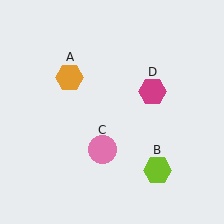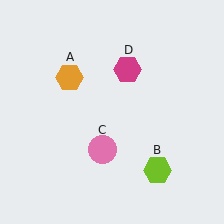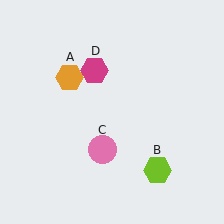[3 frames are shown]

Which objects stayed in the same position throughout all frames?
Orange hexagon (object A) and lime hexagon (object B) and pink circle (object C) remained stationary.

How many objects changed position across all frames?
1 object changed position: magenta hexagon (object D).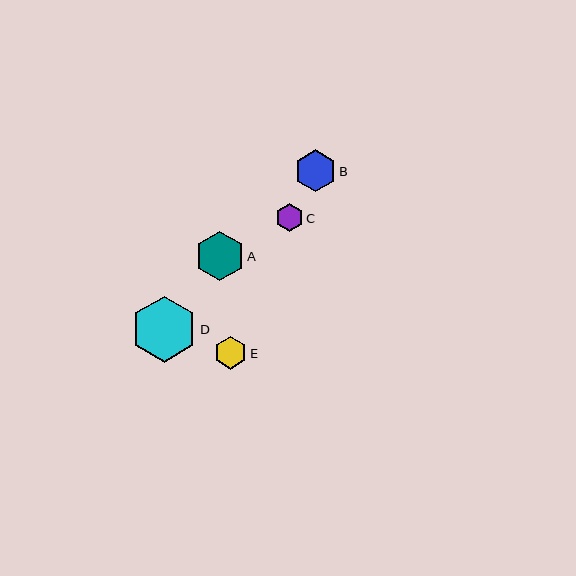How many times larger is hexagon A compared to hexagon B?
Hexagon A is approximately 1.2 times the size of hexagon B.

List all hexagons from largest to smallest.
From largest to smallest: D, A, B, E, C.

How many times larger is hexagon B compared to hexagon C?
Hexagon B is approximately 1.5 times the size of hexagon C.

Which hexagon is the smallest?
Hexagon C is the smallest with a size of approximately 28 pixels.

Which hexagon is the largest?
Hexagon D is the largest with a size of approximately 66 pixels.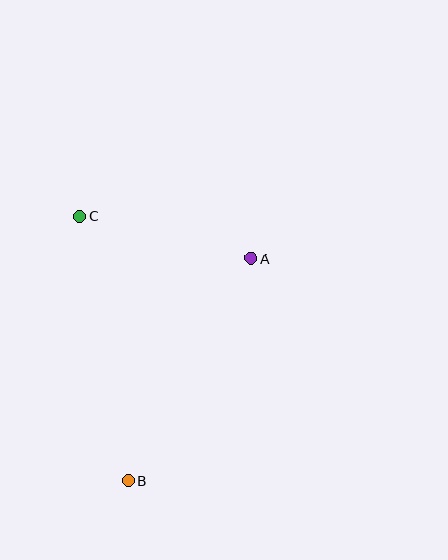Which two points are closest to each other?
Points A and C are closest to each other.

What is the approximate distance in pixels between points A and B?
The distance between A and B is approximately 254 pixels.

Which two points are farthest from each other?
Points B and C are farthest from each other.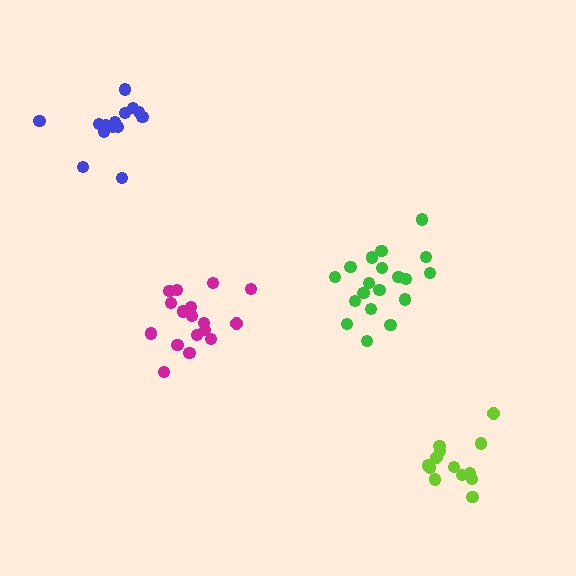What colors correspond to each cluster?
The clusters are colored: magenta, green, lime, blue.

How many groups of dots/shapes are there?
There are 4 groups.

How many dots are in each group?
Group 1: 17 dots, Group 2: 19 dots, Group 3: 13 dots, Group 4: 14 dots (63 total).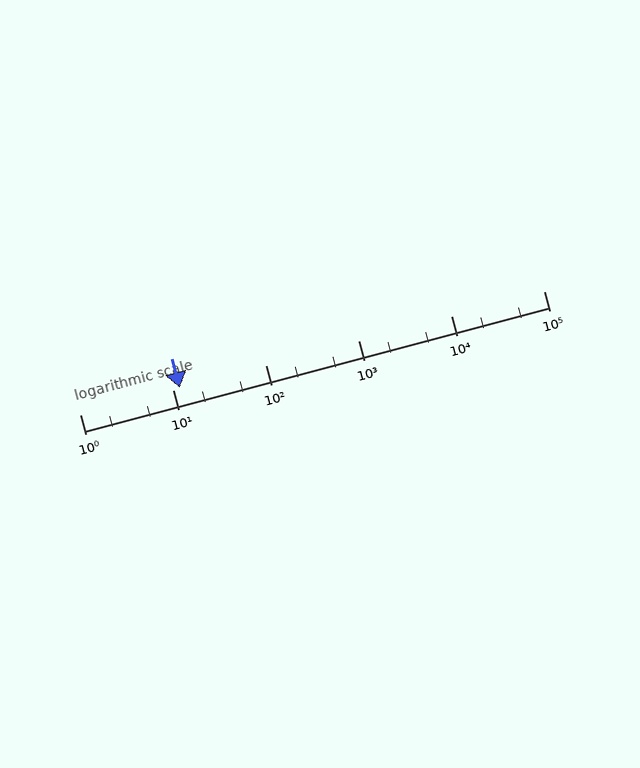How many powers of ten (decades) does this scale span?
The scale spans 5 decades, from 1 to 100000.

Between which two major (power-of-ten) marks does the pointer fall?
The pointer is between 10 and 100.